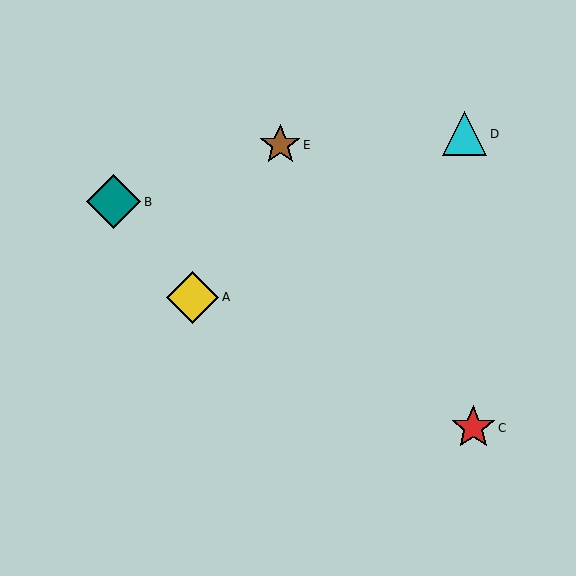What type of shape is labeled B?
Shape B is a teal diamond.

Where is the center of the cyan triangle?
The center of the cyan triangle is at (465, 134).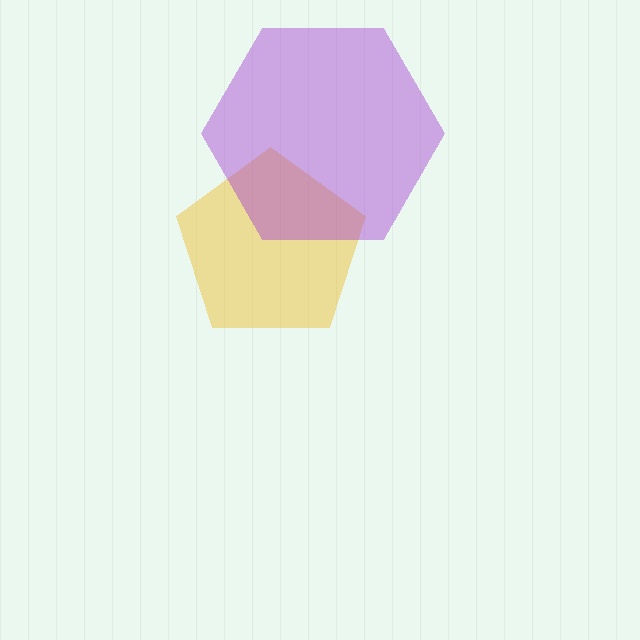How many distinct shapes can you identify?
There are 2 distinct shapes: a yellow pentagon, a purple hexagon.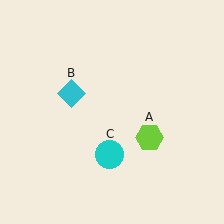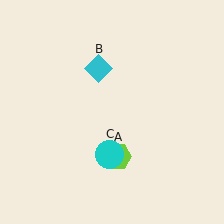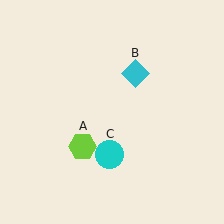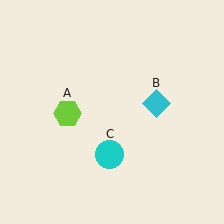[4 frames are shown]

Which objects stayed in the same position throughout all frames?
Cyan circle (object C) remained stationary.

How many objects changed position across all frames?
2 objects changed position: lime hexagon (object A), cyan diamond (object B).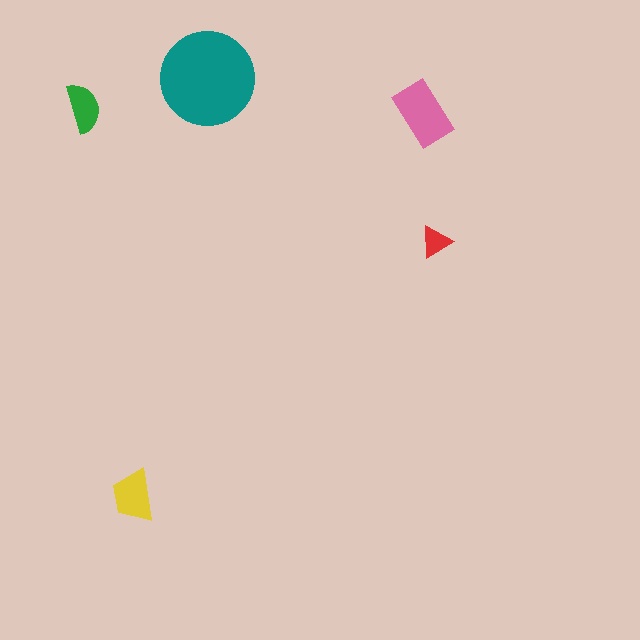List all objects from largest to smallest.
The teal circle, the pink rectangle, the yellow trapezoid, the green semicircle, the red triangle.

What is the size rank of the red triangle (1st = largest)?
5th.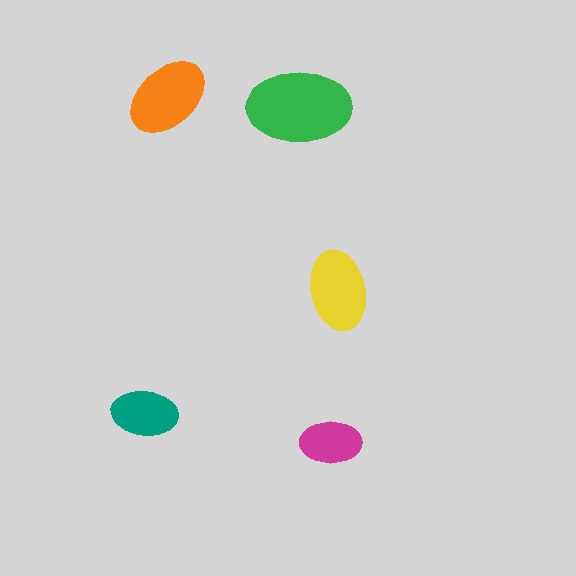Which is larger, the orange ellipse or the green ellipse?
The green one.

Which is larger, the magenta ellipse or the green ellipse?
The green one.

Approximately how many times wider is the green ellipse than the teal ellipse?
About 1.5 times wider.